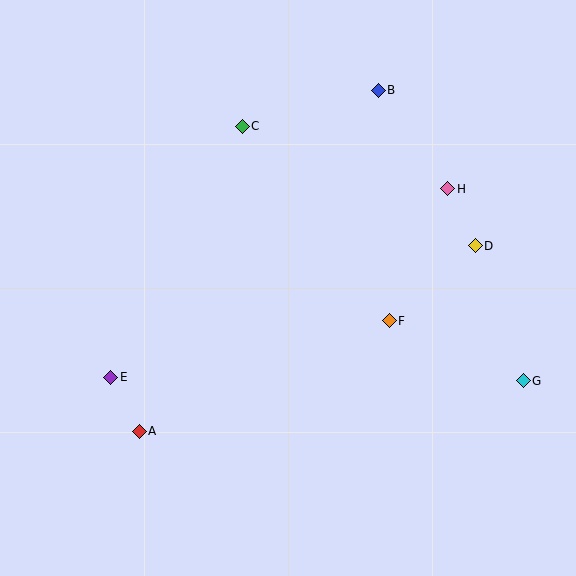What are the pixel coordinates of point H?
Point H is at (448, 189).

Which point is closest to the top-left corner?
Point C is closest to the top-left corner.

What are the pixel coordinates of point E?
Point E is at (111, 377).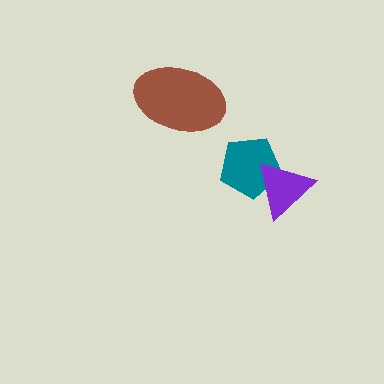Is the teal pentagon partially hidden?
Yes, it is partially covered by another shape.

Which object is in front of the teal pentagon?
The purple triangle is in front of the teal pentagon.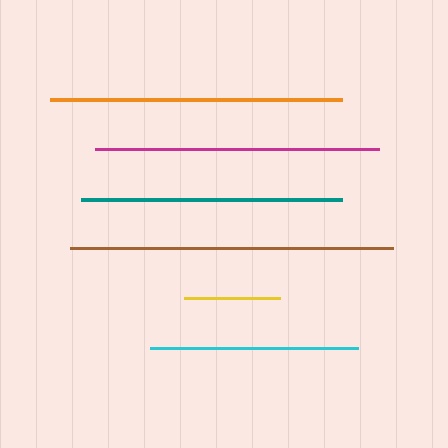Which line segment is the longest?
The brown line is the longest at approximately 323 pixels.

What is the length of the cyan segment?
The cyan segment is approximately 208 pixels long.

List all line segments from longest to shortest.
From longest to shortest: brown, orange, magenta, teal, cyan, yellow.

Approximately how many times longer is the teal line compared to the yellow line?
The teal line is approximately 2.7 times the length of the yellow line.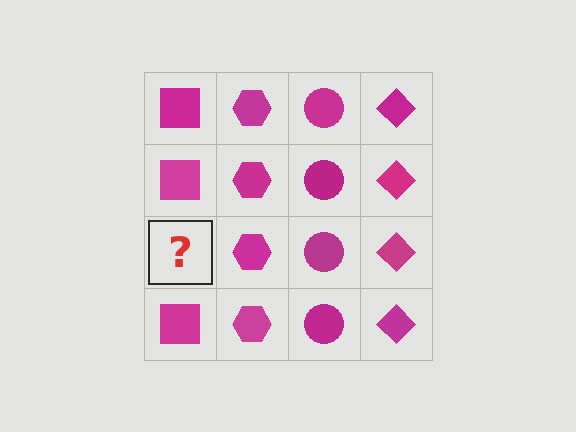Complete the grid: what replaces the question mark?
The question mark should be replaced with a magenta square.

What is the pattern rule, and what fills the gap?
The rule is that each column has a consistent shape. The gap should be filled with a magenta square.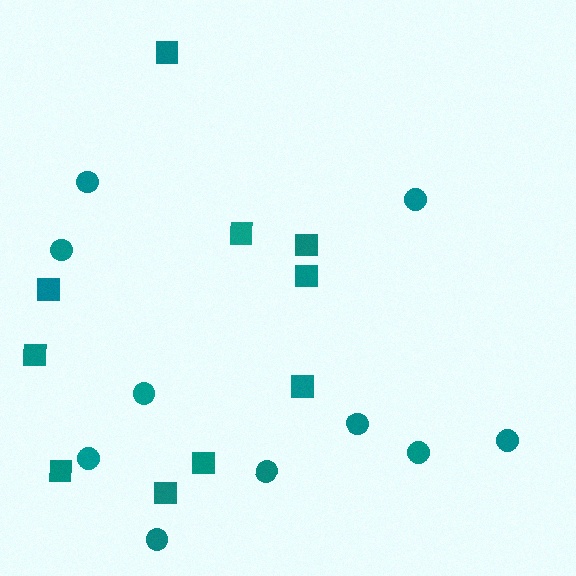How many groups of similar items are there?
There are 2 groups: one group of squares (10) and one group of circles (10).